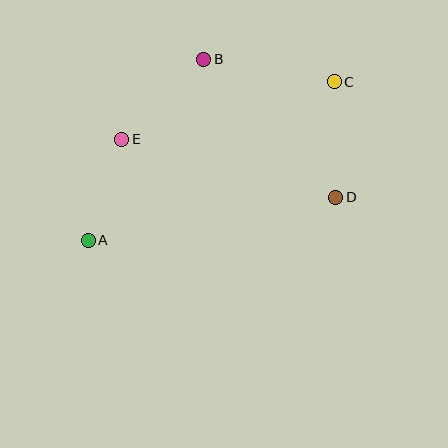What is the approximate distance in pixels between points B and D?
The distance between B and D is approximately 191 pixels.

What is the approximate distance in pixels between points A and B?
The distance between A and B is approximately 215 pixels.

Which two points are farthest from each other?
Points A and C are farthest from each other.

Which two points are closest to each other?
Points A and E are closest to each other.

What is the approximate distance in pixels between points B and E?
The distance between B and E is approximately 115 pixels.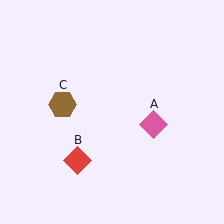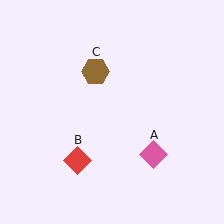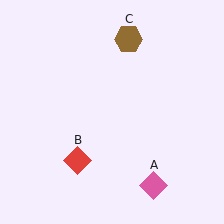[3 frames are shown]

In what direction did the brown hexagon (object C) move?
The brown hexagon (object C) moved up and to the right.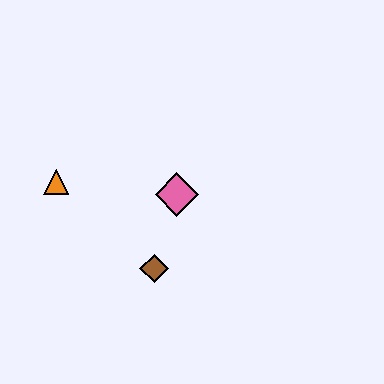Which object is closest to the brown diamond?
The pink diamond is closest to the brown diamond.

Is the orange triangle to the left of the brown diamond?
Yes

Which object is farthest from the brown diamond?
The orange triangle is farthest from the brown diamond.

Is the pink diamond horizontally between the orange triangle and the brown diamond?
No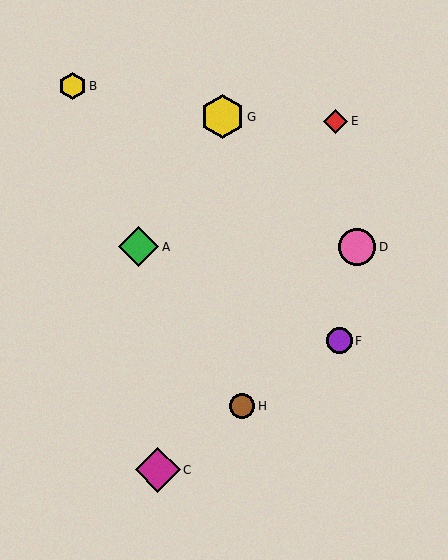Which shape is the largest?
The magenta diamond (labeled C) is the largest.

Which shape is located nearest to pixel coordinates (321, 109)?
The red diamond (labeled E) at (335, 121) is nearest to that location.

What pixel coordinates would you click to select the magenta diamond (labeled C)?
Click at (158, 470) to select the magenta diamond C.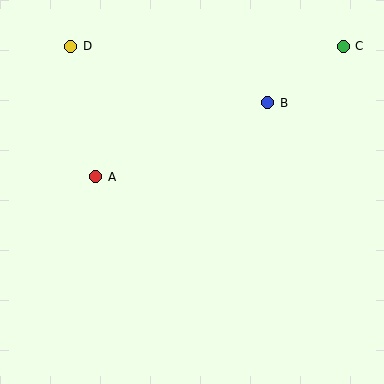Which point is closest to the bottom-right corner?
Point B is closest to the bottom-right corner.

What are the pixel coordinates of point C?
Point C is at (343, 46).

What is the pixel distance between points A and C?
The distance between A and C is 280 pixels.